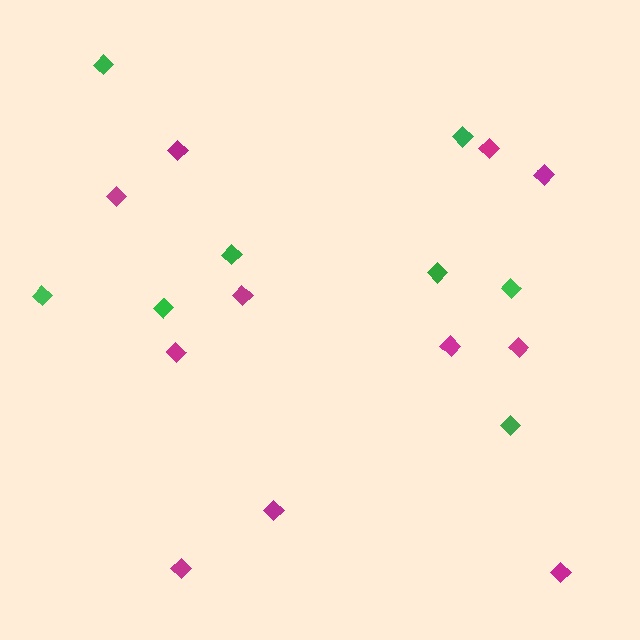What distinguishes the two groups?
There are 2 groups: one group of green diamonds (8) and one group of magenta diamonds (11).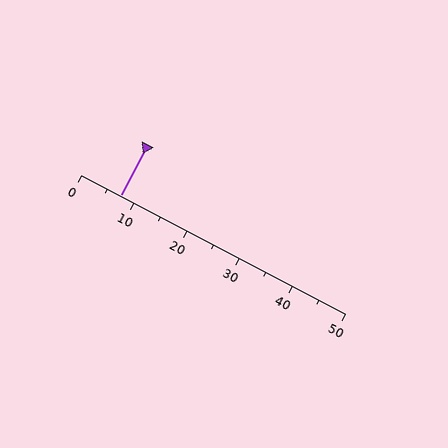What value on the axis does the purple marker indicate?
The marker indicates approximately 7.5.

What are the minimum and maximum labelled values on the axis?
The axis runs from 0 to 50.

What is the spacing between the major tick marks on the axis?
The major ticks are spaced 10 apart.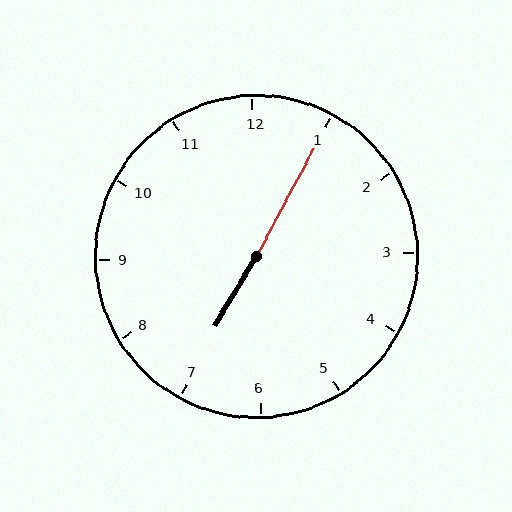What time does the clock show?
7:05.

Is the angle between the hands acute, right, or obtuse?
It is obtuse.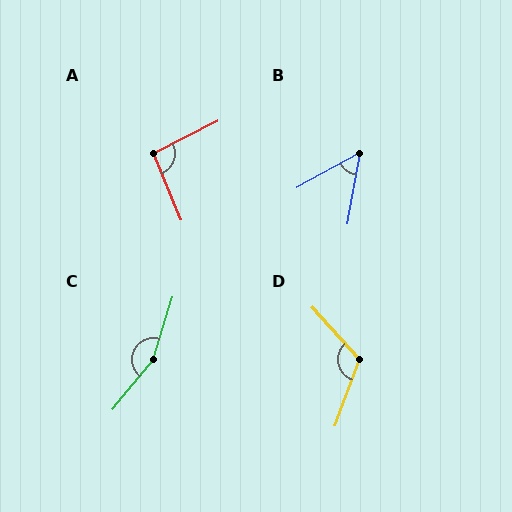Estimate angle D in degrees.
Approximately 118 degrees.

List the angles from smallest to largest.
B (51°), A (95°), D (118°), C (158°).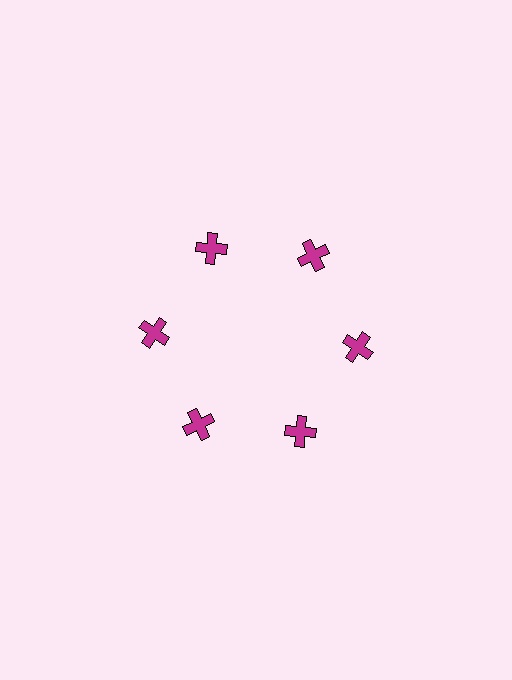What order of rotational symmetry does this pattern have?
This pattern has 6-fold rotational symmetry.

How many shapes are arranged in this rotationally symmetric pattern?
There are 6 shapes, arranged in 6 groups of 1.